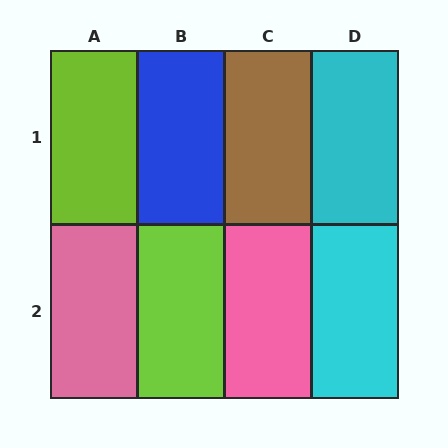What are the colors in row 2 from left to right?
Pink, lime, pink, cyan.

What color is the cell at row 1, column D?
Cyan.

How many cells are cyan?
2 cells are cyan.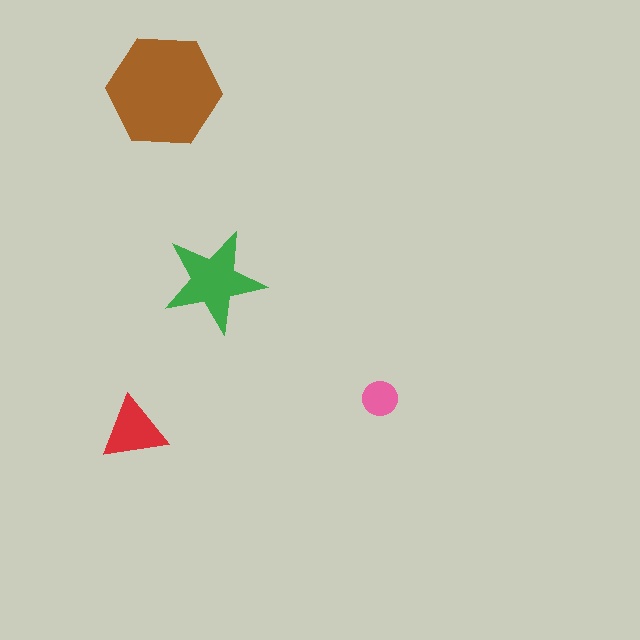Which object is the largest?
The brown hexagon.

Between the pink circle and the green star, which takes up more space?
The green star.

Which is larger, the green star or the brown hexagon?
The brown hexagon.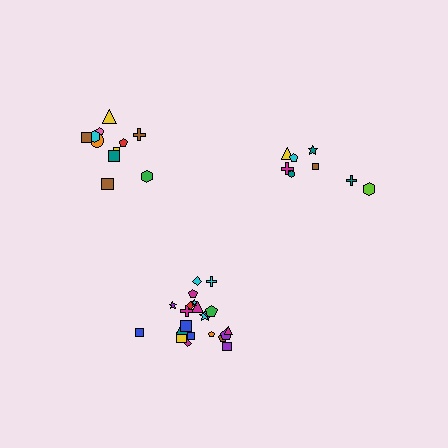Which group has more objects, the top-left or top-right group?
The top-left group.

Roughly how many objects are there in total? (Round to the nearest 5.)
Roughly 40 objects in total.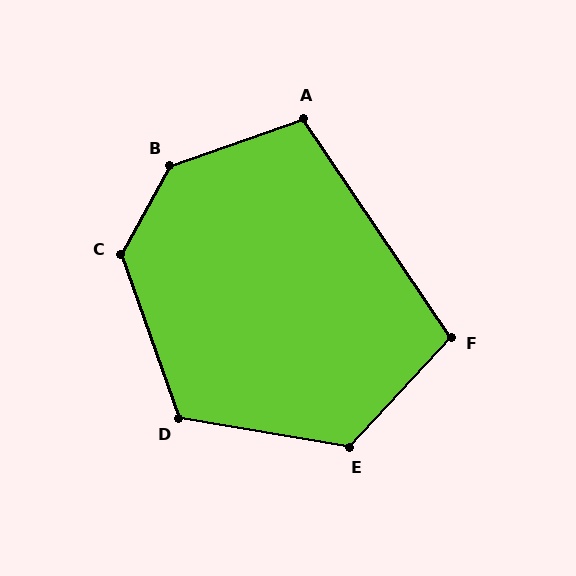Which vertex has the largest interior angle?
B, at approximately 138 degrees.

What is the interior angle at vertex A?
Approximately 105 degrees (obtuse).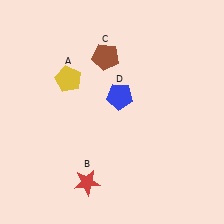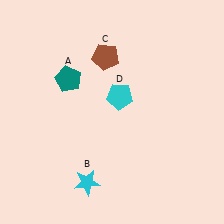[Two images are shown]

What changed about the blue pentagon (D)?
In Image 1, D is blue. In Image 2, it changed to cyan.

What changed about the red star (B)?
In Image 1, B is red. In Image 2, it changed to cyan.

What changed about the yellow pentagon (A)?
In Image 1, A is yellow. In Image 2, it changed to teal.